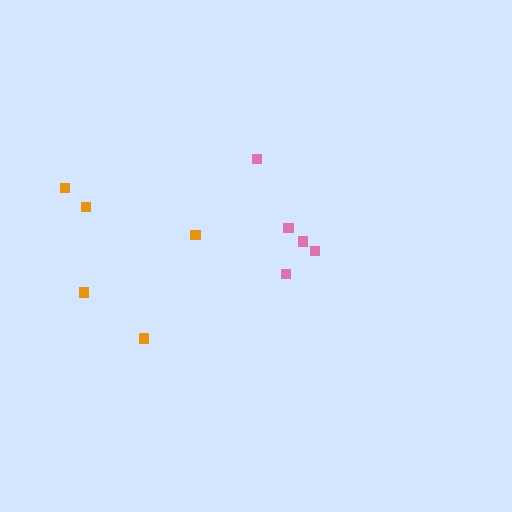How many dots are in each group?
Group 1: 5 dots, Group 2: 5 dots (10 total).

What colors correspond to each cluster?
The clusters are colored: orange, pink.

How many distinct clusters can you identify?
There are 2 distinct clusters.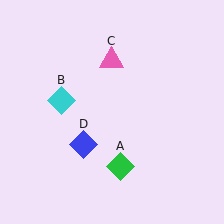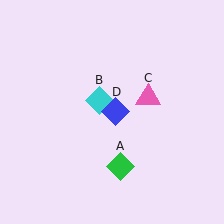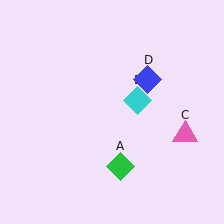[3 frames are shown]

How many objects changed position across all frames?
3 objects changed position: cyan diamond (object B), pink triangle (object C), blue diamond (object D).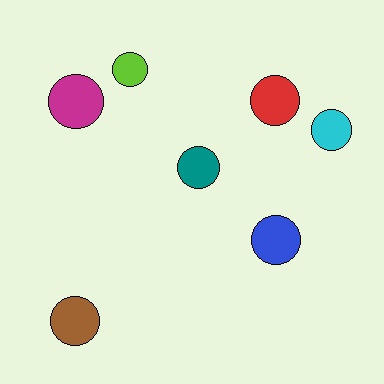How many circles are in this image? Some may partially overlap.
There are 7 circles.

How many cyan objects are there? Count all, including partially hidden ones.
There is 1 cyan object.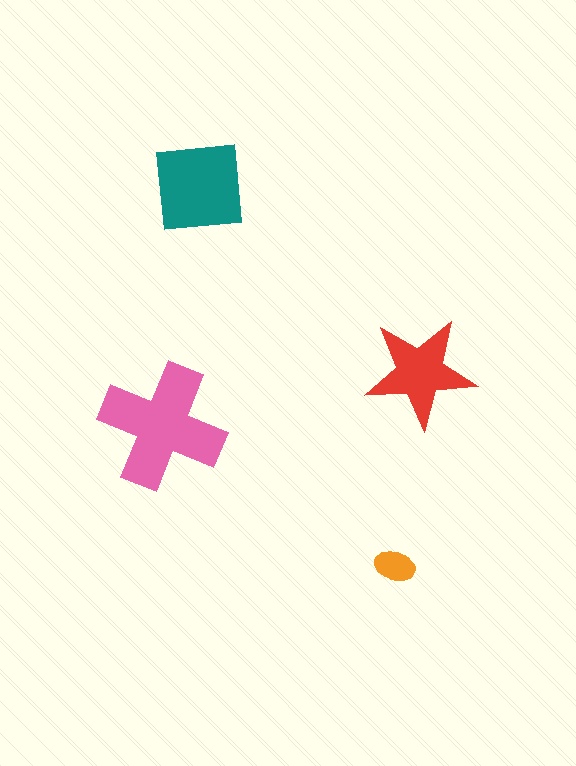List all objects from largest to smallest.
The pink cross, the teal square, the red star, the orange ellipse.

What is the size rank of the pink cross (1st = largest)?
1st.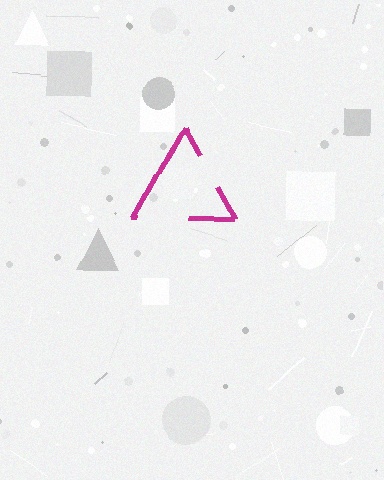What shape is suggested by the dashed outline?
The dashed outline suggests a triangle.